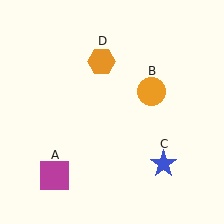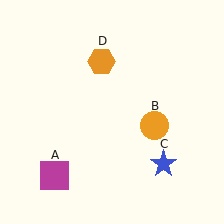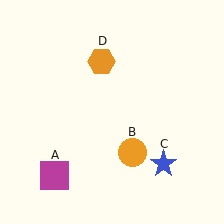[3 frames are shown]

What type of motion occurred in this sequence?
The orange circle (object B) rotated clockwise around the center of the scene.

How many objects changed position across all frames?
1 object changed position: orange circle (object B).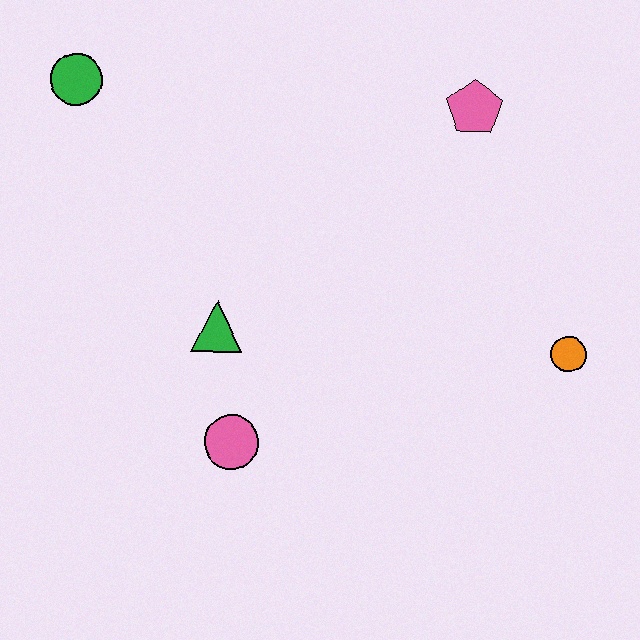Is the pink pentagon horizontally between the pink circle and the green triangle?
No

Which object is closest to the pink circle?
The green triangle is closest to the pink circle.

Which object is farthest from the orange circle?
The green circle is farthest from the orange circle.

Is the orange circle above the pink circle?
Yes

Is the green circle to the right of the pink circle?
No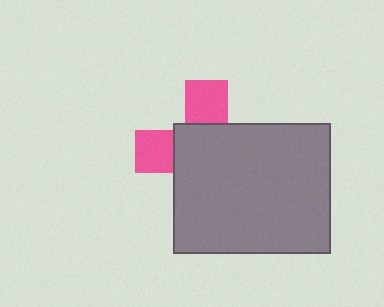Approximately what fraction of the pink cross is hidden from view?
Roughly 66% of the pink cross is hidden behind the gray rectangle.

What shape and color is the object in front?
The object in front is a gray rectangle.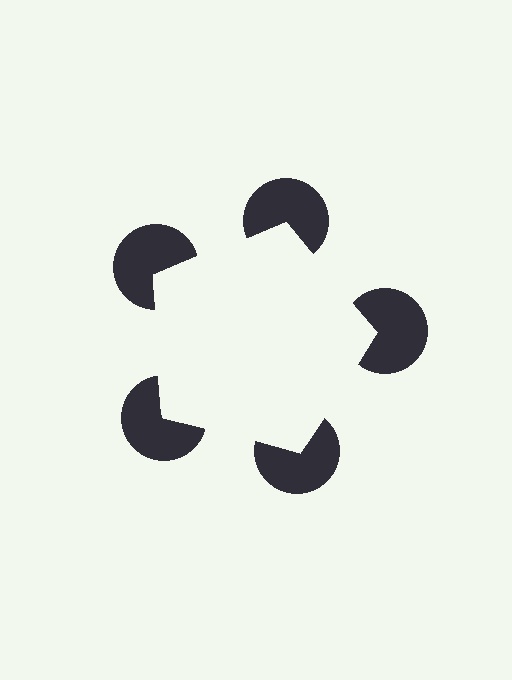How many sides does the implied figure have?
5 sides.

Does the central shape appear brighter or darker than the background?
It typically appears slightly brighter than the background, even though no actual brightness change is drawn.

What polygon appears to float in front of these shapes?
An illusory pentagon — its edges are inferred from the aligned wedge cuts in the pac-man discs, not physically drawn.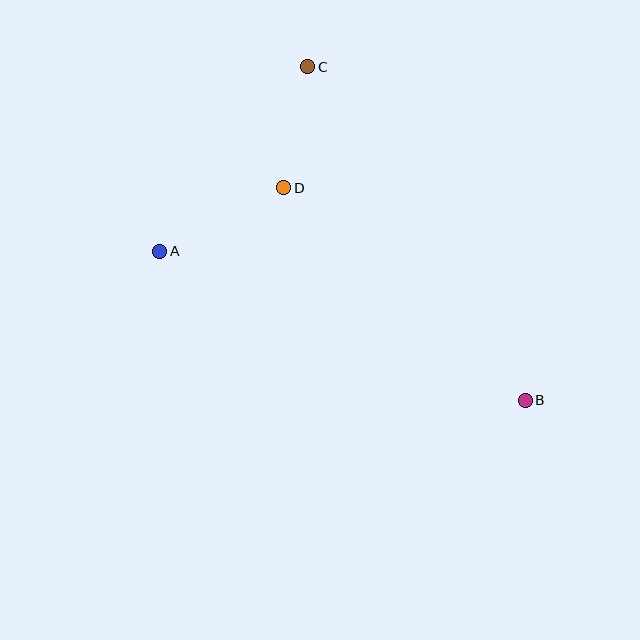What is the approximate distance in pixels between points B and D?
The distance between B and D is approximately 321 pixels.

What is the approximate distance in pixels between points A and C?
The distance between A and C is approximately 237 pixels.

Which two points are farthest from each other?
Points B and C are farthest from each other.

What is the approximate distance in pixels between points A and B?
The distance between A and B is approximately 394 pixels.